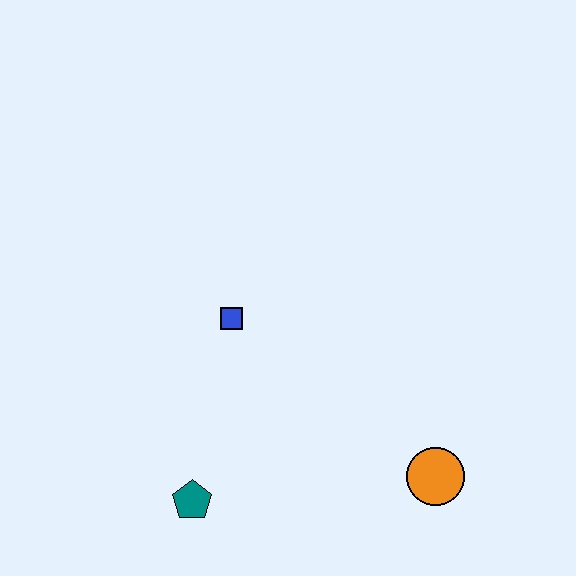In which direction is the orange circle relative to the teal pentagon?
The orange circle is to the right of the teal pentagon.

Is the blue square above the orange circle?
Yes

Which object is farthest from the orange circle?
The blue square is farthest from the orange circle.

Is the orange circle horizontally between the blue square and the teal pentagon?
No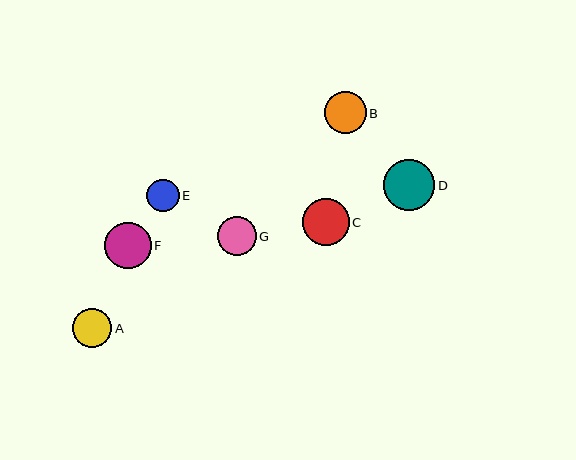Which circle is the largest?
Circle D is the largest with a size of approximately 51 pixels.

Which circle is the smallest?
Circle E is the smallest with a size of approximately 33 pixels.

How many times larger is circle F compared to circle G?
Circle F is approximately 1.2 times the size of circle G.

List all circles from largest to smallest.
From largest to smallest: D, C, F, B, A, G, E.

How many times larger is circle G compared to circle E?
Circle G is approximately 1.2 times the size of circle E.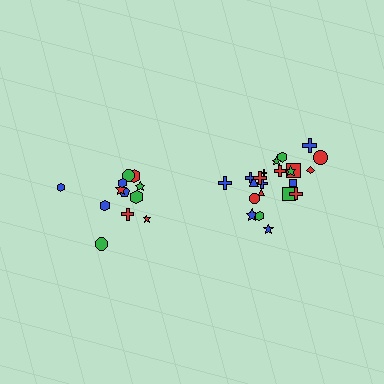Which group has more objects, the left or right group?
The right group.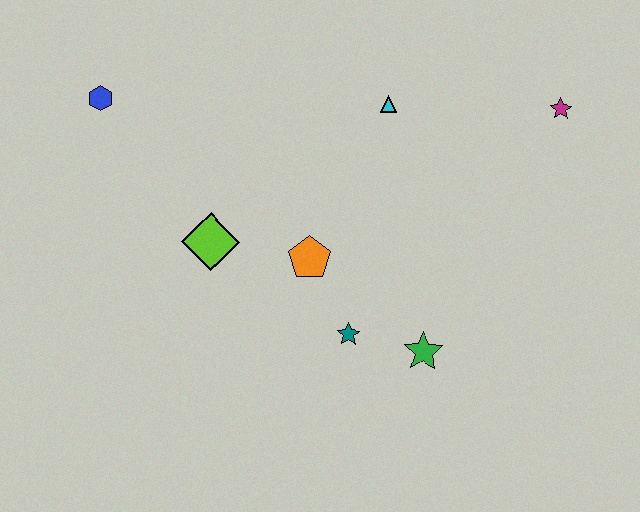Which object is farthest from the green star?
The blue hexagon is farthest from the green star.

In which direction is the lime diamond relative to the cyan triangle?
The lime diamond is to the left of the cyan triangle.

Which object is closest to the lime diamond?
The orange pentagon is closest to the lime diamond.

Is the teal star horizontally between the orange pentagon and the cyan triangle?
Yes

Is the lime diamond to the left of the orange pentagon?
Yes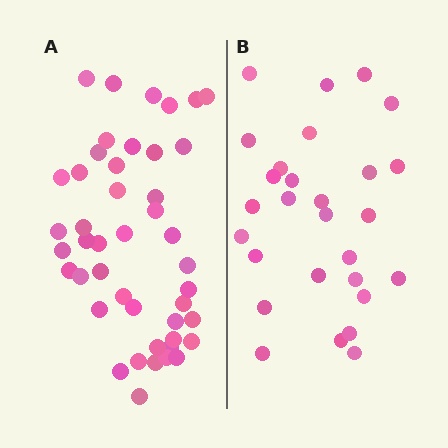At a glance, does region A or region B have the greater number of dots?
Region A (the left region) has more dots.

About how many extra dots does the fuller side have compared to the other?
Region A has approximately 15 more dots than region B.